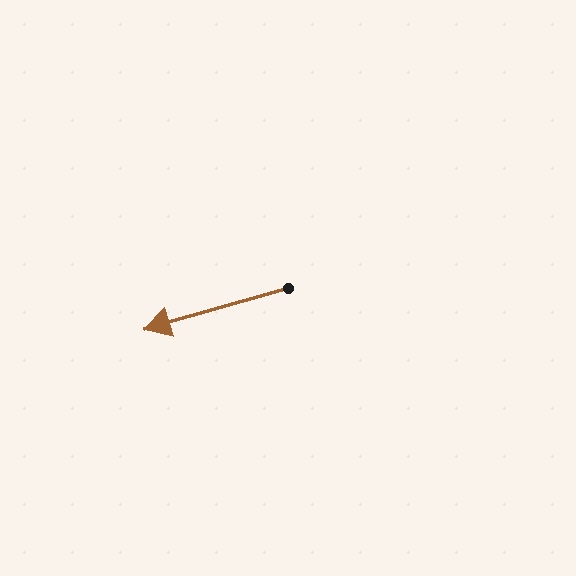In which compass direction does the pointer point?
West.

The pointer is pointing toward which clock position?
Roughly 8 o'clock.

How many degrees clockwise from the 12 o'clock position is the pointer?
Approximately 254 degrees.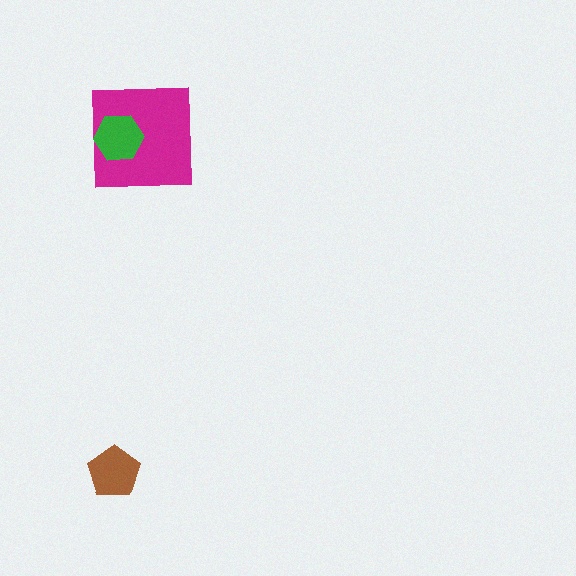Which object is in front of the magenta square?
The green hexagon is in front of the magenta square.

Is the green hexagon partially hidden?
No, no other shape covers it.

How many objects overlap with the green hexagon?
1 object overlaps with the green hexagon.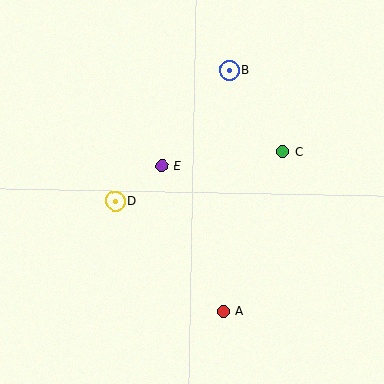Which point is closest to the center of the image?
Point E at (162, 166) is closest to the center.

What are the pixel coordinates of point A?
Point A is at (223, 311).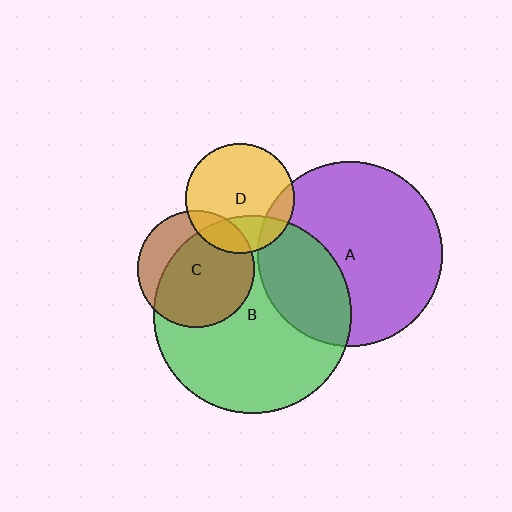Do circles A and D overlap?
Yes.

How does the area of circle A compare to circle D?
Approximately 2.9 times.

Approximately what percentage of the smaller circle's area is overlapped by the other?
Approximately 15%.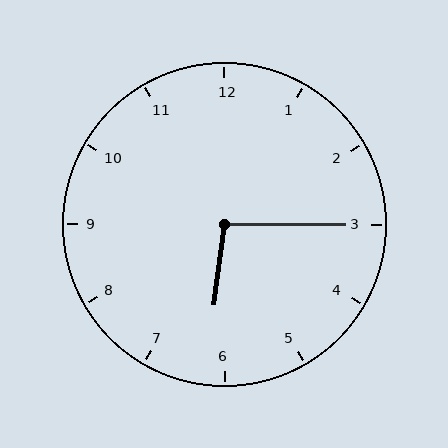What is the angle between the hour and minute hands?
Approximately 98 degrees.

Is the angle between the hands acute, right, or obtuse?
It is obtuse.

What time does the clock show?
6:15.